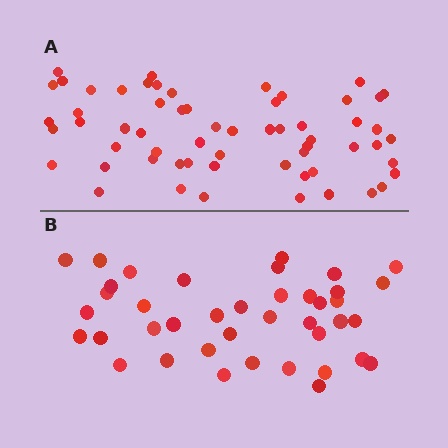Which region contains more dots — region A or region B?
Region A (the top region) has more dots.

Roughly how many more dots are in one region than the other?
Region A has approximately 20 more dots than region B.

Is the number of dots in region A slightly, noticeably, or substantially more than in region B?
Region A has substantially more. The ratio is roughly 1.5 to 1.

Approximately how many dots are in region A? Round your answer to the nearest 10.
About 60 dots.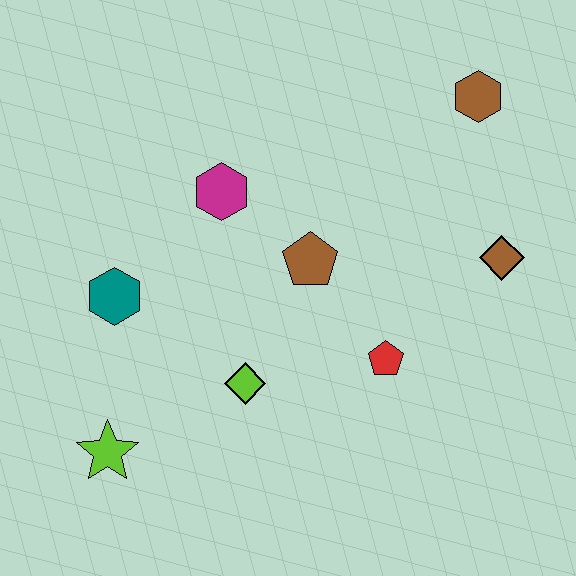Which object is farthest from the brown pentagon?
The lime star is farthest from the brown pentagon.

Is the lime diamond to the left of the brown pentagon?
Yes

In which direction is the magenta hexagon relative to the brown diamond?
The magenta hexagon is to the left of the brown diamond.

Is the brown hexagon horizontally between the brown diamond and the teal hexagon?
Yes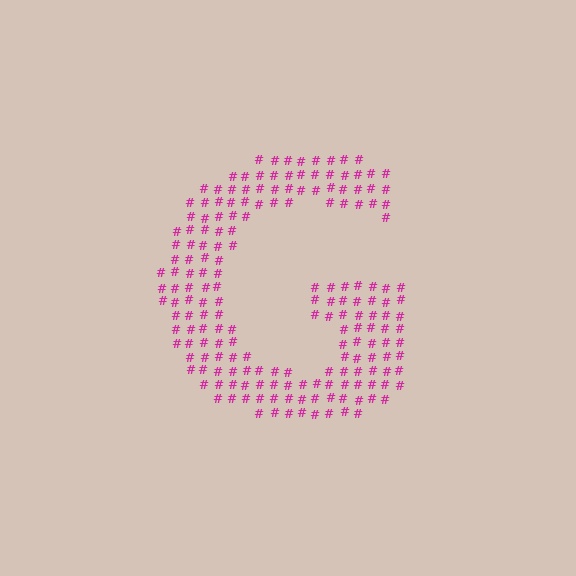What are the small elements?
The small elements are hash symbols.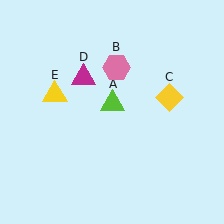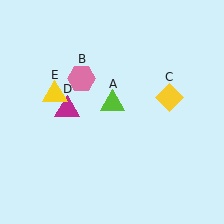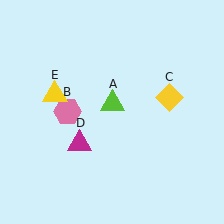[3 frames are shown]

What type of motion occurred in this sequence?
The pink hexagon (object B), magenta triangle (object D) rotated counterclockwise around the center of the scene.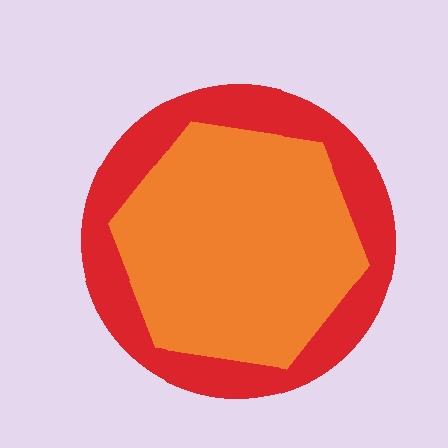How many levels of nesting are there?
2.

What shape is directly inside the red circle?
The orange hexagon.